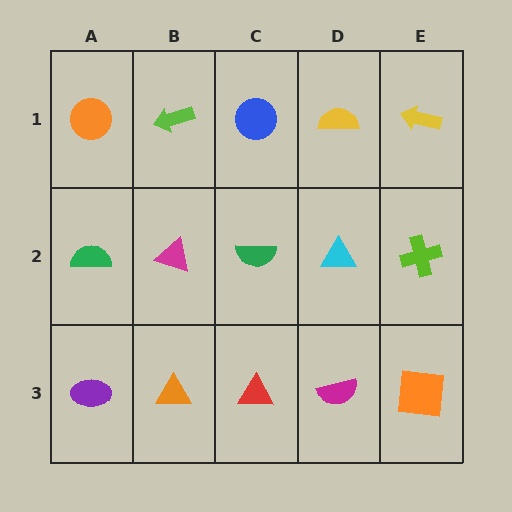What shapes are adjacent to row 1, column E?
A lime cross (row 2, column E), a yellow semicircle (row 1, column D).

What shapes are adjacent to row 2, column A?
An orange circle (row 1, column A), a purple ellipse (row 3, column A), a magenta triangle (row 2, column B).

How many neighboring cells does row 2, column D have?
4.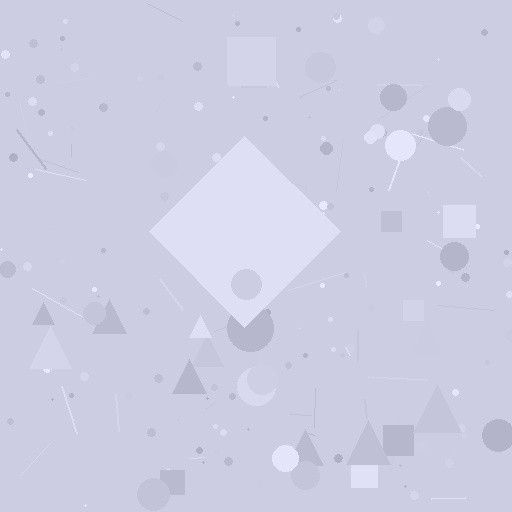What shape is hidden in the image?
A diamond is hidden in the image.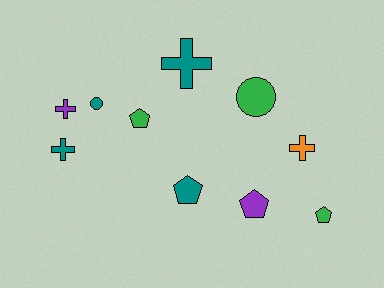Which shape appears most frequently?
Pentagon, with 4 objects.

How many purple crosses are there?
There is 1 purple cross.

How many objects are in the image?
There are 10 objects.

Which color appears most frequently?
Teal, with 4 objects.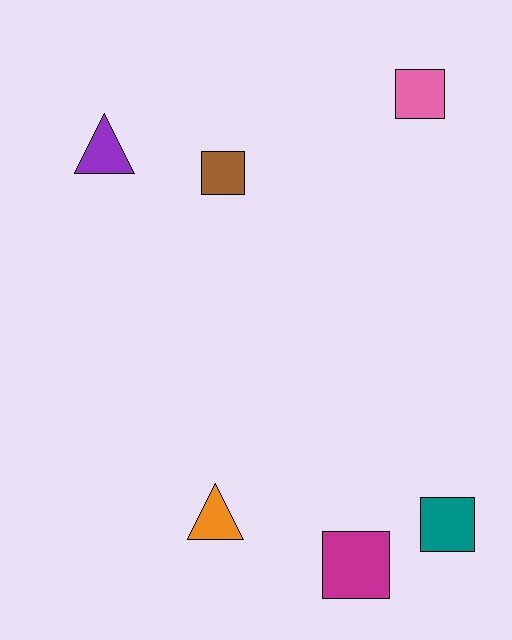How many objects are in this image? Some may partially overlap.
There are 6 objects.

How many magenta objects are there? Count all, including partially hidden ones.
There is 1 magenta object.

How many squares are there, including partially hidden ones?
There are 4 squares.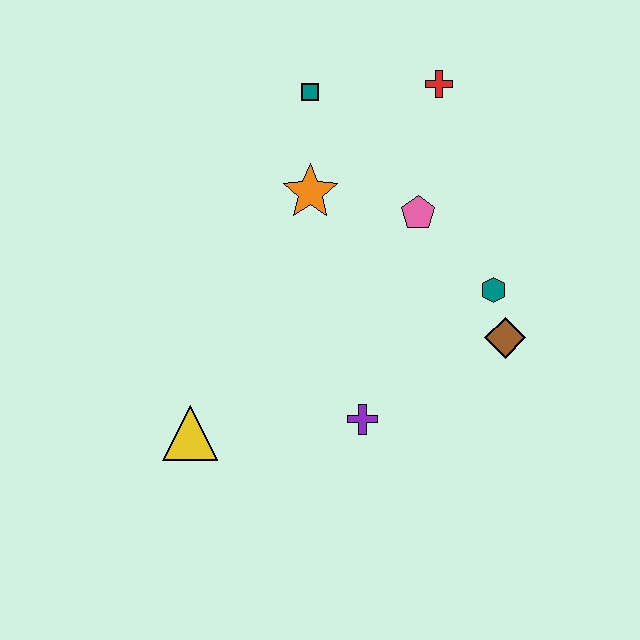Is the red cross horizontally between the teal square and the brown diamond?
Yes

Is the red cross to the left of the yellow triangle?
No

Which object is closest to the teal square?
The orange star is closest to the teal square.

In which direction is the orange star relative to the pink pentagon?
The orange star is to the left of the pink pentagon.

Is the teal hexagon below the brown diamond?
No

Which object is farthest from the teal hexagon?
The yellow triangle is farthest from the teal hexagon.